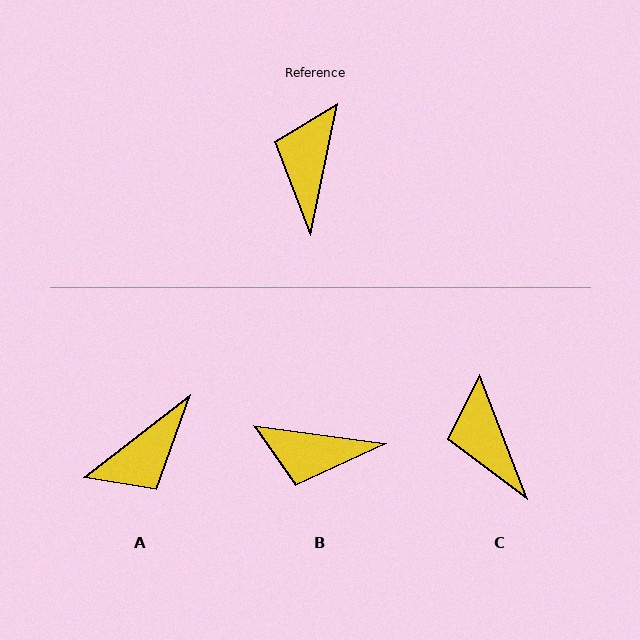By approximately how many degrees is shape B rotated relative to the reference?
Approximately 94 degrees counter-clockwise.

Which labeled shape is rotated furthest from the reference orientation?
A, about 140 degrees away.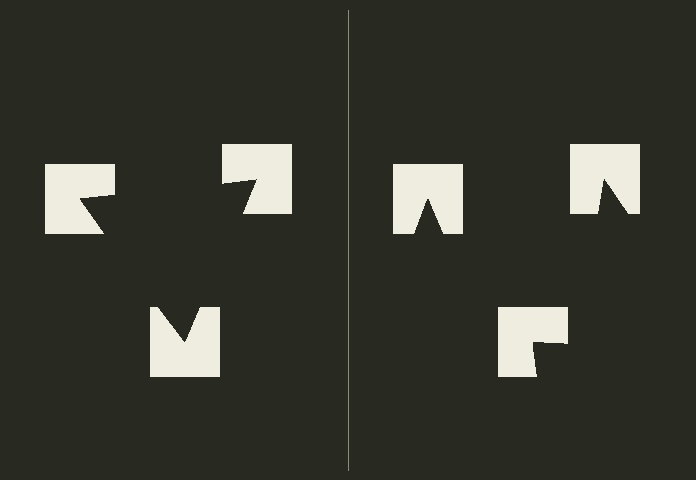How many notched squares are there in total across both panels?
6 — 3 on each side.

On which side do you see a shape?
An illusory triangle appears on the left side. On the right side the wedge cuts are rotated, so no coherent shape forms.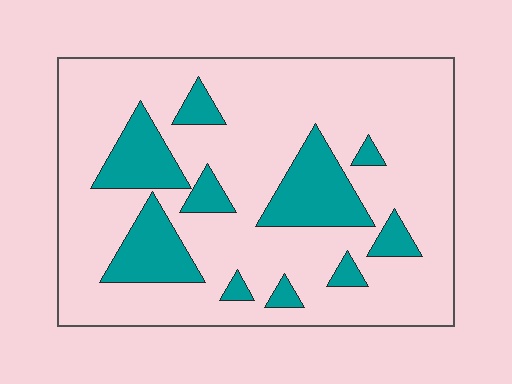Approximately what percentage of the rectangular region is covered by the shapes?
Approximately 20%.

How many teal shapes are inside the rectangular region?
10.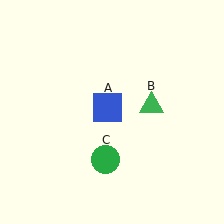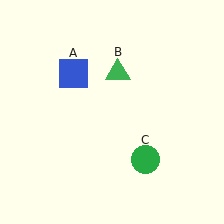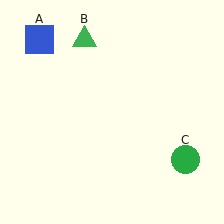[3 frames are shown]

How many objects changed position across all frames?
3 objects changed position: blue square (object A), green triangle (object B), green circle (object C).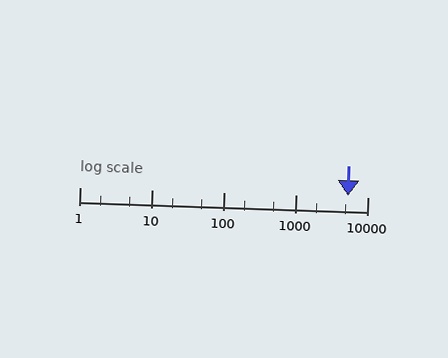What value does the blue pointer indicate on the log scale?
The pointer indicates approximately 5400.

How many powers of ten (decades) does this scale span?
The scale spans 4 decades, from 1 to 10000.